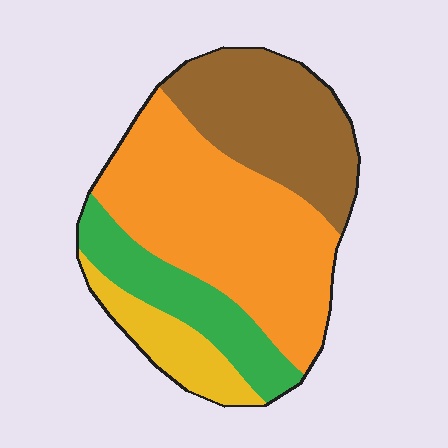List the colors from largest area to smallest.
From largest to smallest: orange, brown, green, yellow.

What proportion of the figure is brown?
Brown covers 28% of the figure.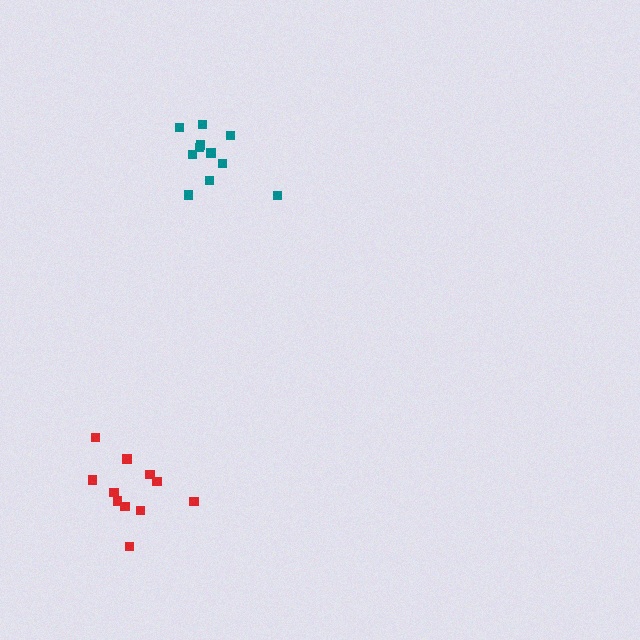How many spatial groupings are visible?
There are 2 spatial groupings.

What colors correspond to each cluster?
The clusters are colored: teal, red.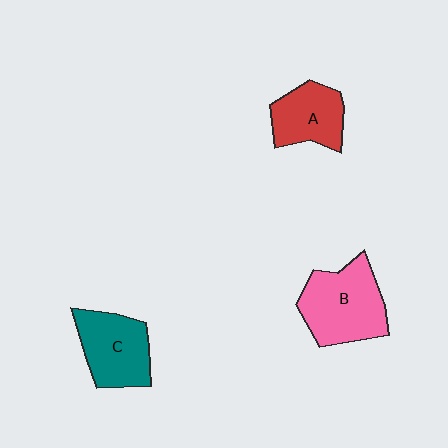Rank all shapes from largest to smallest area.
From largest to smallest: B (pink), C (teal), A (red).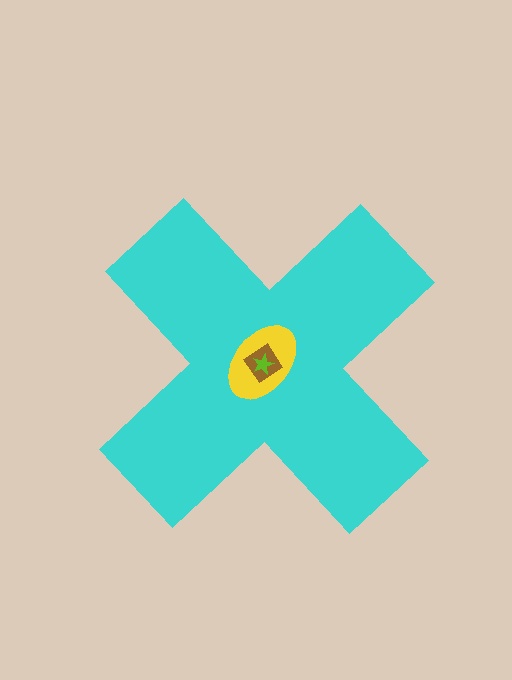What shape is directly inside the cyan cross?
The yellow ellipse.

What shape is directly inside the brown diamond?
The lime star.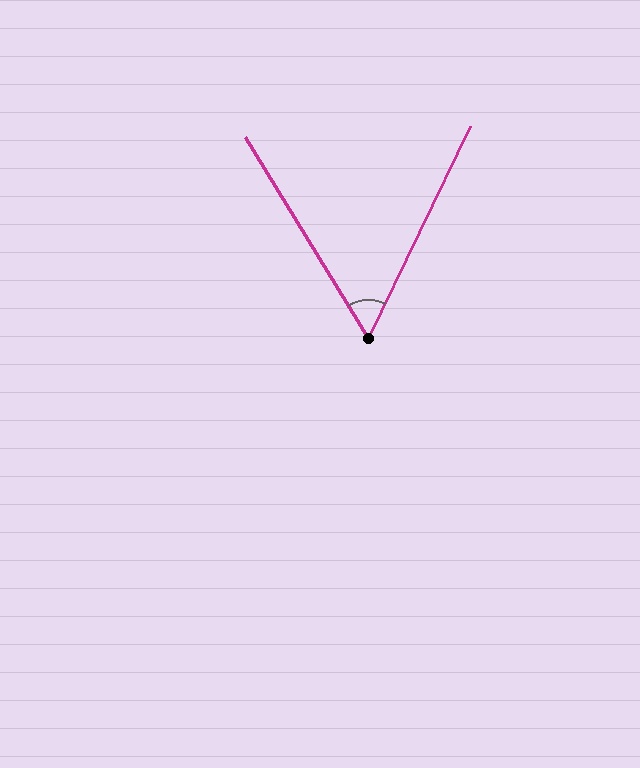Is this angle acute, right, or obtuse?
It is acute.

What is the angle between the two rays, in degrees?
Approximately 57 degrees.